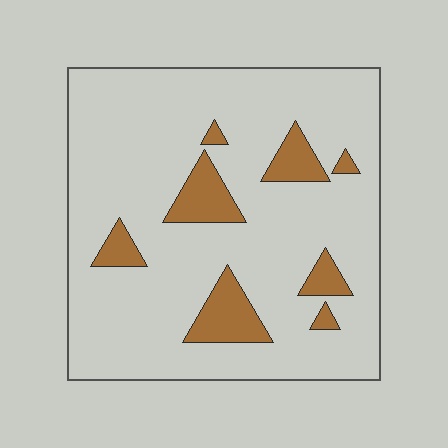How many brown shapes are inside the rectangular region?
8.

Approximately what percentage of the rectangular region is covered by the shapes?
Approximately 15%.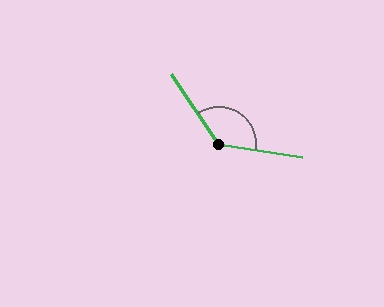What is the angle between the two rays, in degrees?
Approximately 133 degrees.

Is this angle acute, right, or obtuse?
It is obtuse.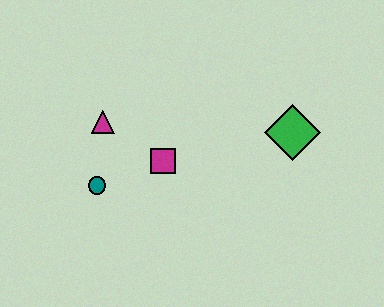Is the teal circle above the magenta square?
No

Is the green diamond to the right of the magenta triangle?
Yes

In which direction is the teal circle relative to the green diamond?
The teal circle is to the left of the green diamond.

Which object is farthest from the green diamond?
The teal circle is farthest from the green diamond.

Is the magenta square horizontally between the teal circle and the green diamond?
Yes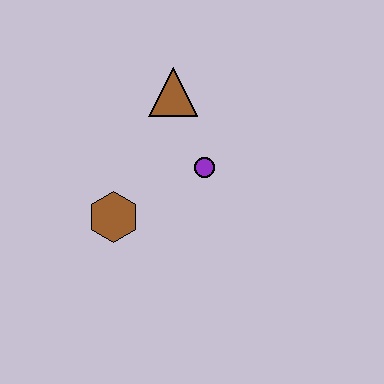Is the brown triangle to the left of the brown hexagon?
No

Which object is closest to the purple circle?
The brown triangle is closest to the purple circle.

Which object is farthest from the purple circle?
The brown hexagon is farthest from the purple circle.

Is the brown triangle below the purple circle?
No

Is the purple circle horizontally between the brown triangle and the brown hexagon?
No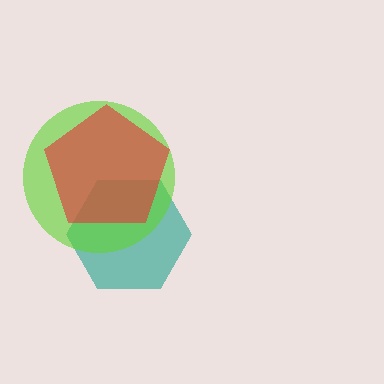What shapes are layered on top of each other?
The layered shapes are: a teal hexagon, a lime circle, a red pentagon.